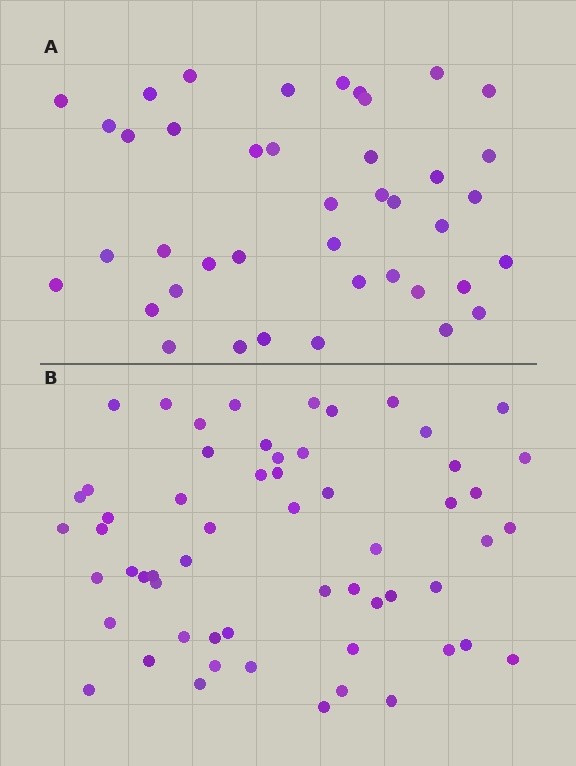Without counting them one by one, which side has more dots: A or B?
Region B (the bottom region) has more dots.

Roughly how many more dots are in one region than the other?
Region B has approximately 15 more dots than region A.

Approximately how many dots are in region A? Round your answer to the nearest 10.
About 40 dots. (The exact count is 41, which rounds to 40.)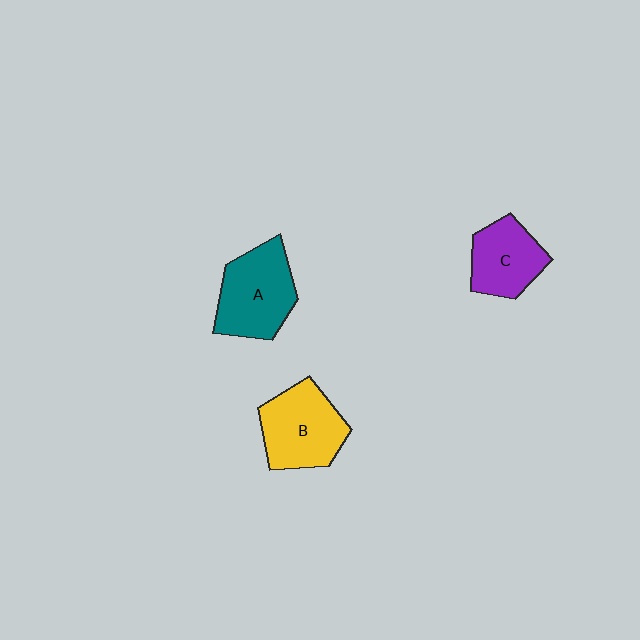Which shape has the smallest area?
Shape C (purple).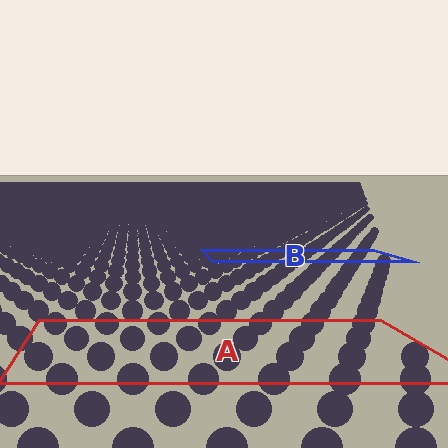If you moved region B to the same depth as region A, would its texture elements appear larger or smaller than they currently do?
They would appear larger. At a closer depth, the same texture elements are projected at a bigger on-screen size.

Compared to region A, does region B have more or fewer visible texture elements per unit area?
Region B has more texture elements per unit area — they are packed more densely because it is farther away.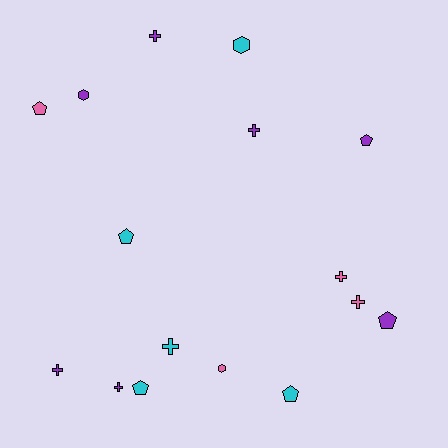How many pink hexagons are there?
There is 1 pink hexagon.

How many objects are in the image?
There are 16 objects.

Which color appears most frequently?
Purple, with 7 objects.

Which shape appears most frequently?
Cross, with 7 objects.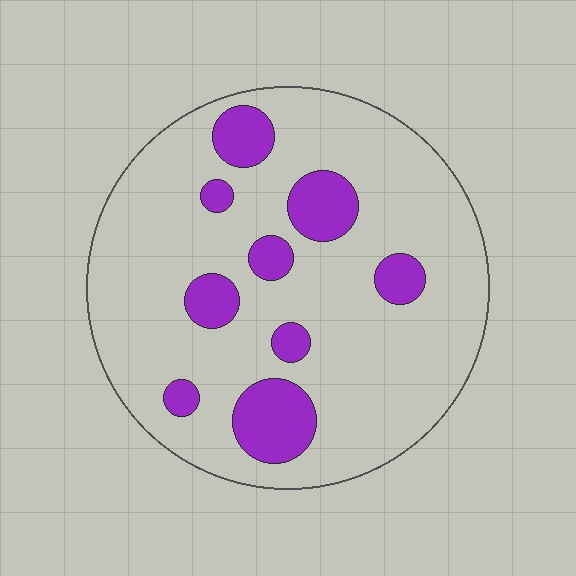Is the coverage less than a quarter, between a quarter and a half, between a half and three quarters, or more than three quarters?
Less than a quarter.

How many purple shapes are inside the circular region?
9.